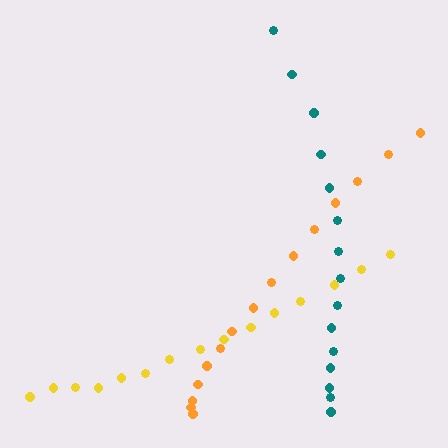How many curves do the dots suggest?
There are 3 distinct paths.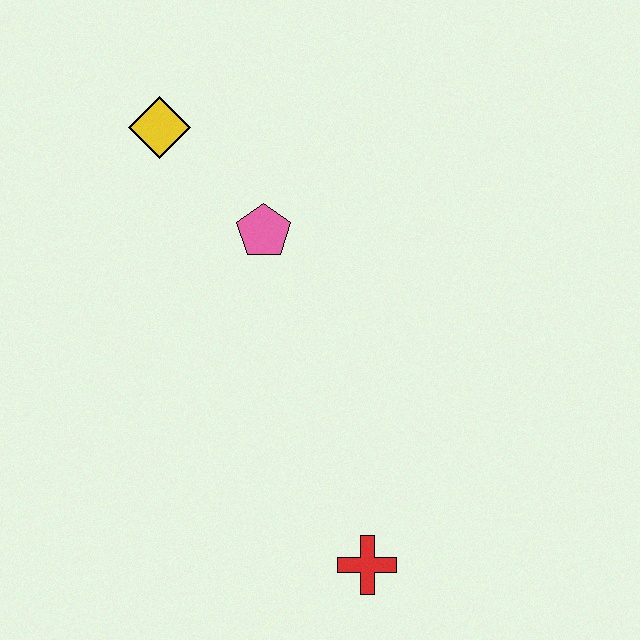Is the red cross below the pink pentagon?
Yes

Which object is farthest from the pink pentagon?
The red cross is farthest from the pink pentagon.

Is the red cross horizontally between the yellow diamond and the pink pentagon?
No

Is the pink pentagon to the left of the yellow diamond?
No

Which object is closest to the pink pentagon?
The yellow diamond is closest to the pink pentagon.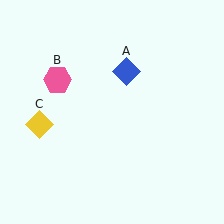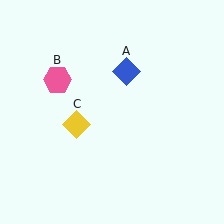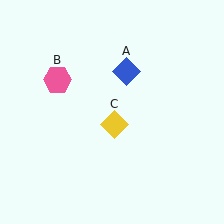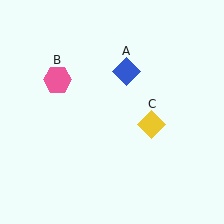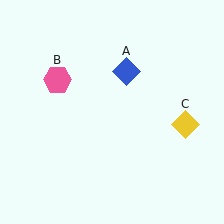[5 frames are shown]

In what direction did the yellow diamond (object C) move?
The yellow diamond (object C) moved right.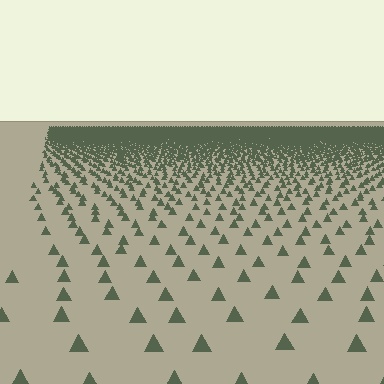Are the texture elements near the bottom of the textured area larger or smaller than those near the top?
Larger. Near the bottom, elements are closer to the viewer and appear at a bigger on-screen size.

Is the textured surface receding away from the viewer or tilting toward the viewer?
The surface is receding away from the viewer. Texture elements get smaller and denser toward the top.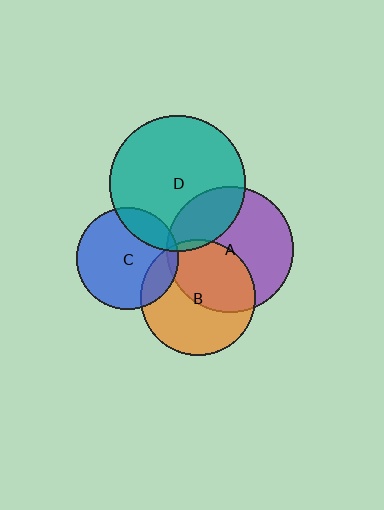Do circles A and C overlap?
Yes.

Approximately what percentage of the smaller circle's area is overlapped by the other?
Approximately 5%.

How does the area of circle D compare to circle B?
Approximately 1.4 times.